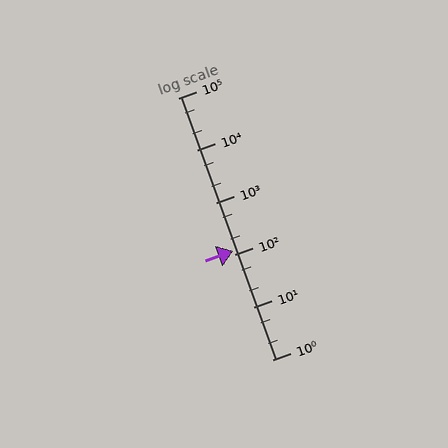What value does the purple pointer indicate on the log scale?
The pointer indicates approximately 120.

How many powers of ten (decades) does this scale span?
The scale spans 5 decades, from 1 to 100000.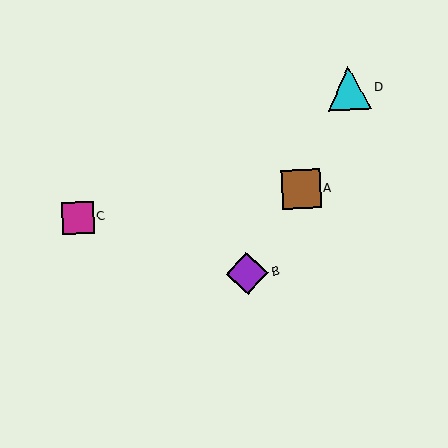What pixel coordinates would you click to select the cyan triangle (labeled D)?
Click at (349, 88) to select the cyan triangle D.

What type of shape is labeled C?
Shape C is a magenta square.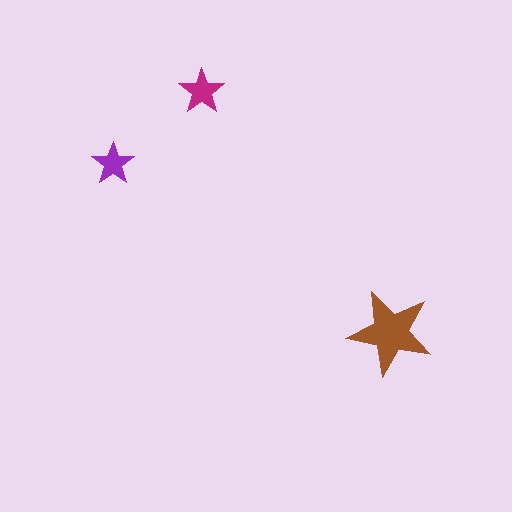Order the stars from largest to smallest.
the brown one, the magenta one, the purple one.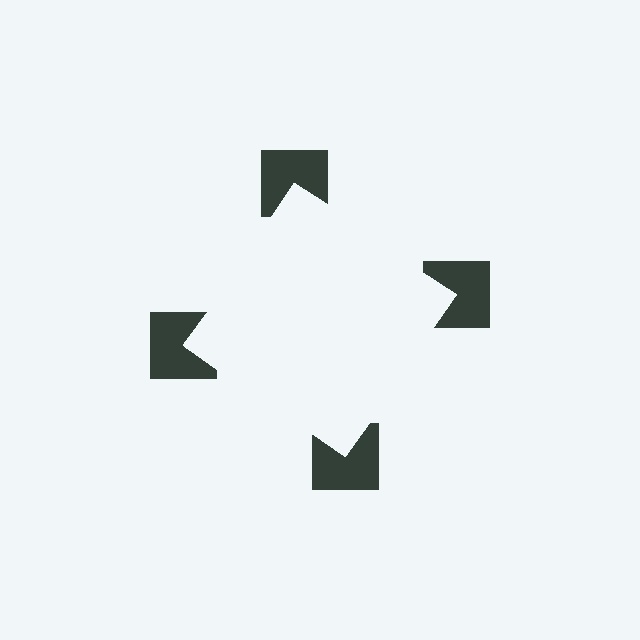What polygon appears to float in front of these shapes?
An illusory square — its edges are inferred from the aligned wedge cuts in the notched squares, not physically drawn.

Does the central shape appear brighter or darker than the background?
It typically appears slightly brighter than the background, even though no actual brightness change is drawn.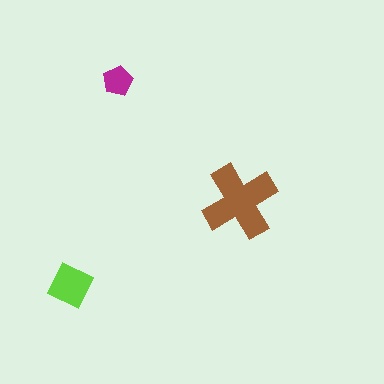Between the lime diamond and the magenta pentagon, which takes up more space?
The lime diamond.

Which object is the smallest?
The magenta pentagon.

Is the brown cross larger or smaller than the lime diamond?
Larger.